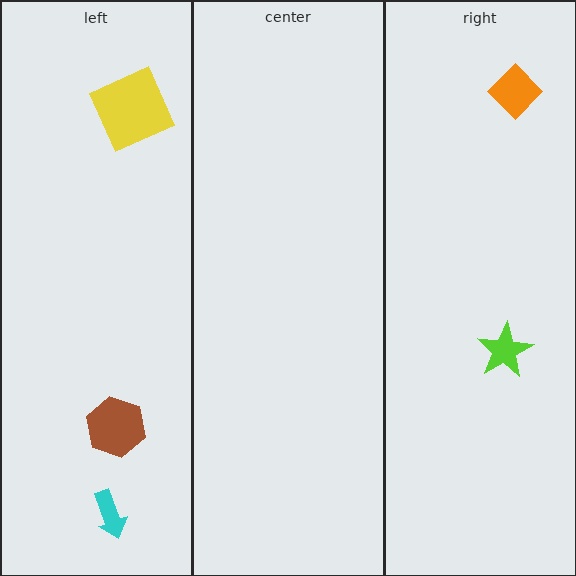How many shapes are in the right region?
2.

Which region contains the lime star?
The right region.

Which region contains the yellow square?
The left region.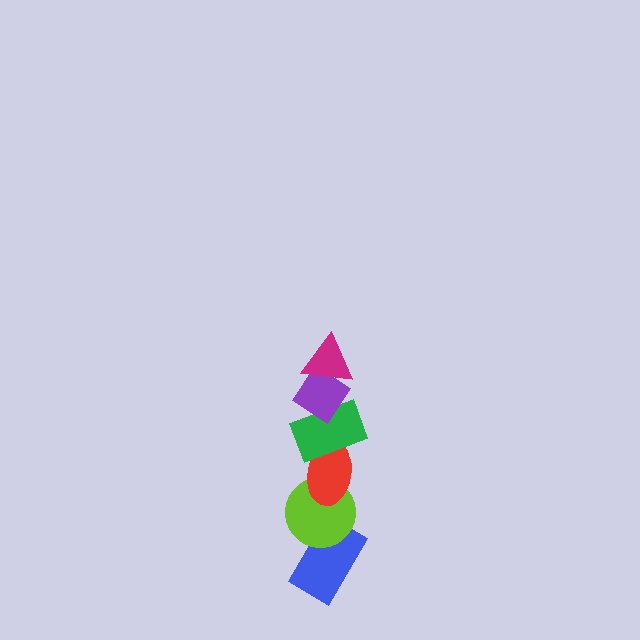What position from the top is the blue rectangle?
The blue rectangle is 6th from the top.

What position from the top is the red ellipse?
The red ellipse is 4th from the top.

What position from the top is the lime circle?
The lime circle is 5th from the top.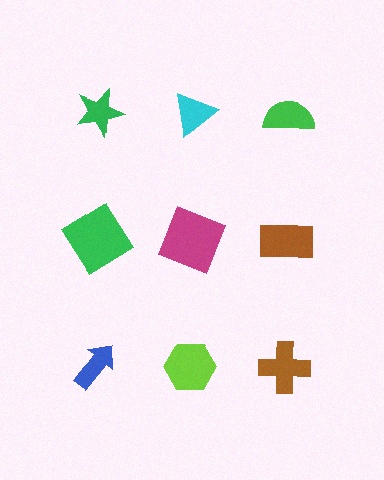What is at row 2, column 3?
A brown rectangle.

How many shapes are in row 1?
3 shapes.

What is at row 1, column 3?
A green semicircle.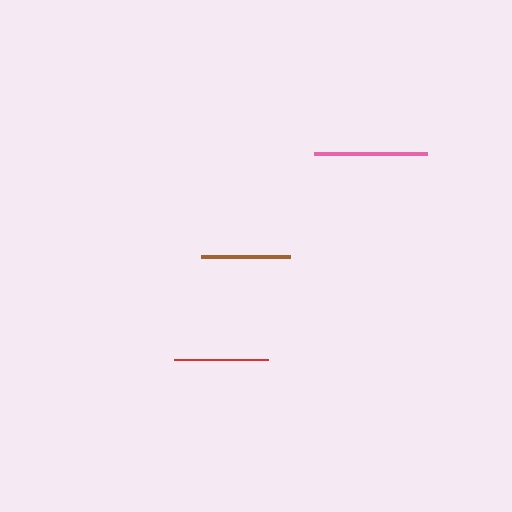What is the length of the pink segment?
The pink segment is approximately 114 pixels long.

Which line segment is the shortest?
The brown line is the shortest at approximately 89 pixels.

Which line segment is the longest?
The pink line is the longest at approximately 114 pixels.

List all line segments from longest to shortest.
From longest to shortest: pink, red, brown.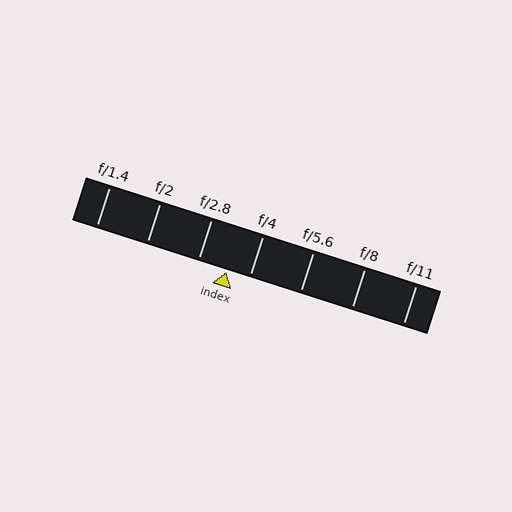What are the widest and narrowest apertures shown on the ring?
The widest aperture shown is f/1.4 and the narrowest is f/11.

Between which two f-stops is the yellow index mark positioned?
The index mark is between f/2.8 and f/4.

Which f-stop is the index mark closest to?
The index mark is closest to f/4.